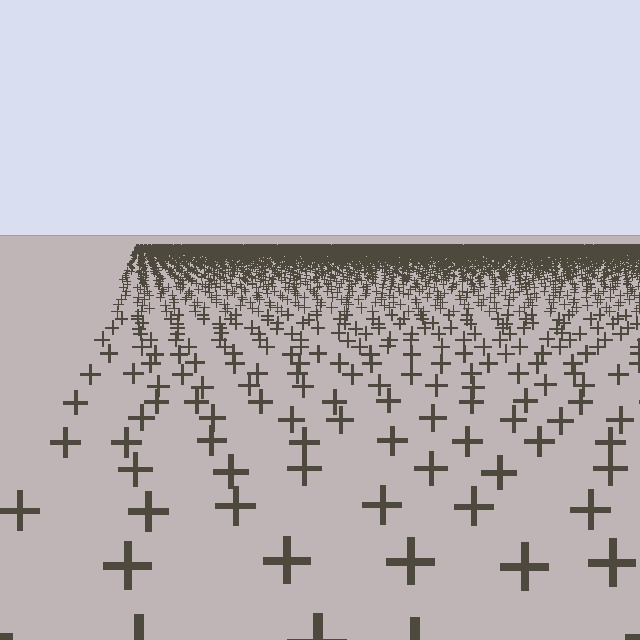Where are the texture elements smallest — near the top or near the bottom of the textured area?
Near the top.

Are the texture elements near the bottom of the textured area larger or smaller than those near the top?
Larger. Near the bottom, elements are closer to the viewer and appear at a bigger on-screen size.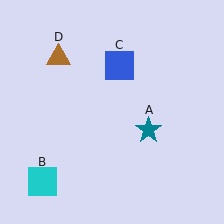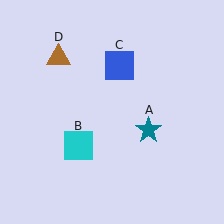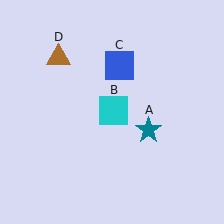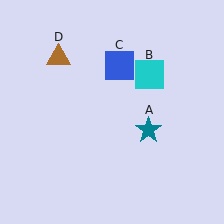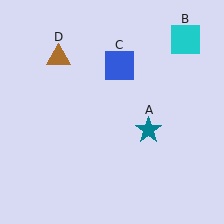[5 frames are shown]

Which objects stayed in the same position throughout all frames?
Teal star (object A) and blue square (object C) and brown triangle (object D) remained stationary.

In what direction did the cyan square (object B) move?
The cyan square (object B) moved up and to the right.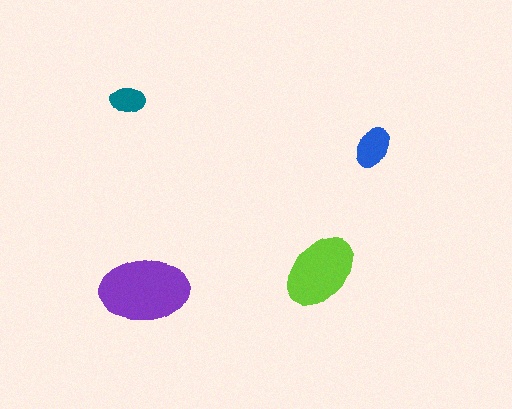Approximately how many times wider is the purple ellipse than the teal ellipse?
About 2.5 times wider.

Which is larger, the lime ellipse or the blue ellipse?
The lime one.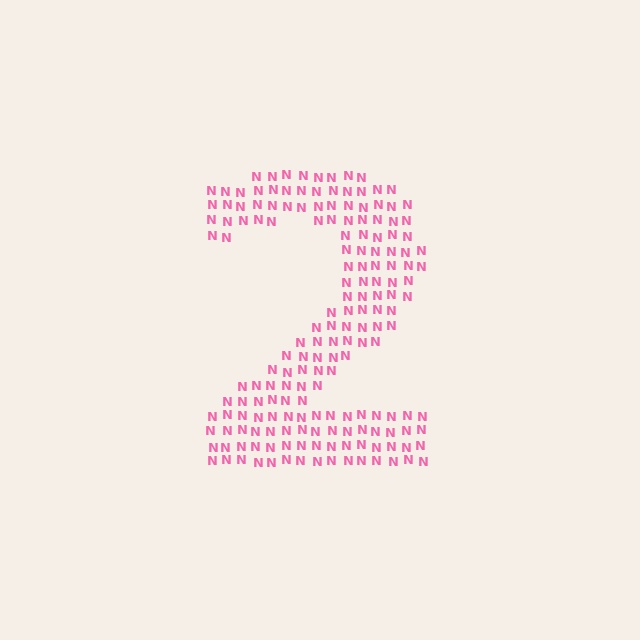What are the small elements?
The small elements are letter N's.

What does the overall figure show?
The overall figure shows the digit 2.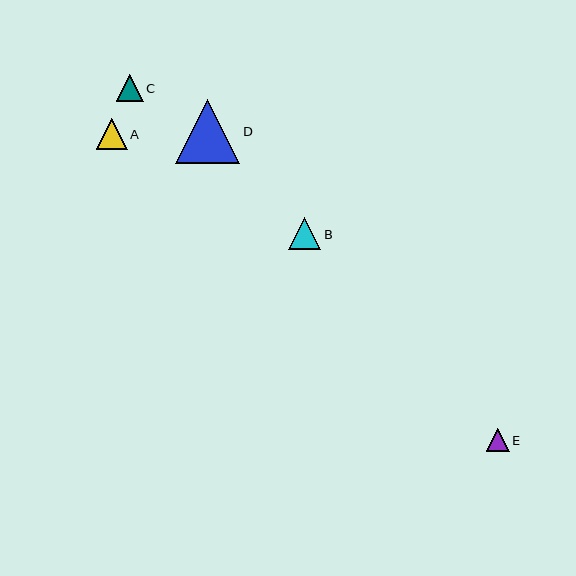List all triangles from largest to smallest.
From largest to smallest: D, B, A, C, E.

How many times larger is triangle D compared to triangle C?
Triangle D is approximately 2.4 times the size of triangle C.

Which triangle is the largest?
Triangle D is the largest with a size of approximately 64 pixels.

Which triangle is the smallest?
Triangle E is the smallest with a size of approximately 23 pixels.